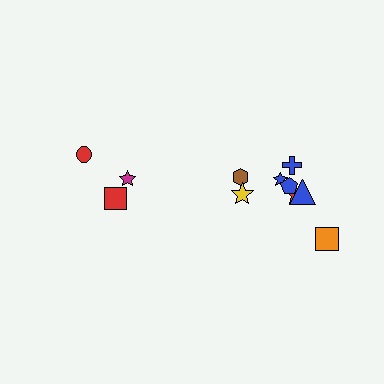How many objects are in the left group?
There are 3 objects.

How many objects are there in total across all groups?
There are 11 objects.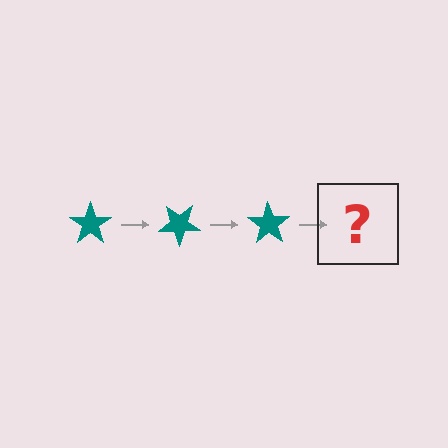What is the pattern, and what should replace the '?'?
The pattern is that the star rotates 35 degrees each step. The '?' should be a teal star rotated 105 degrees.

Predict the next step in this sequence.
The next step is a teal star rotated 105 degrees.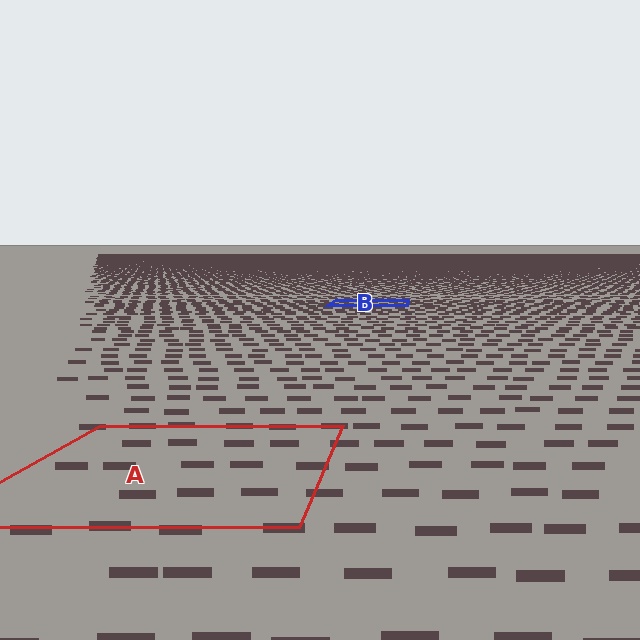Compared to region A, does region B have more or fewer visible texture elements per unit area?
Region B has more texture elements per unit area — they are packed more densely because it is farther away.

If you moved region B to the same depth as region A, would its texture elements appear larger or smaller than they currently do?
They would appear larger. At a closer depth, the same texture elements are projected at a bigger on-screen size.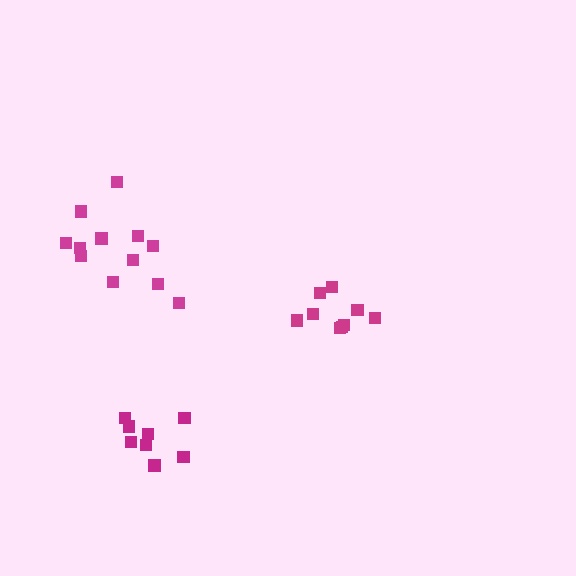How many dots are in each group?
Group 1: 12 dots, Group 2: 9 dots, Group 3: 8 dots (29 total).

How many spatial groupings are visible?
There are 3 spatial groupings.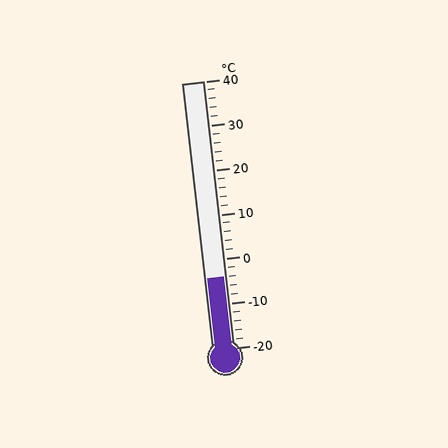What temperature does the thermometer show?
The thermometer shows approximately -4°C.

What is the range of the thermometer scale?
The thermometer scale ranges from -20°C to 40°C.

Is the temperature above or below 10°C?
The temperature is below 10°C.